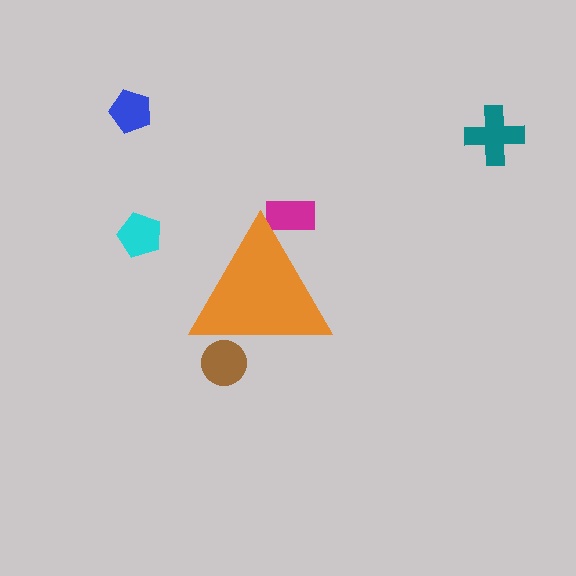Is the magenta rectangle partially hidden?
Yes, the magenta rectangle is partially hidden behind the orange triangle.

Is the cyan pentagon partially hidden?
No, the cyan pentagon is fully visible.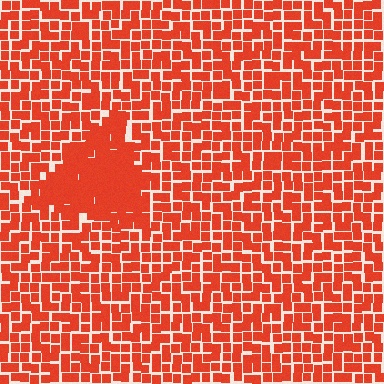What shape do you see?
I see a triangle.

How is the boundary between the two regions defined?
The boundary is defined by a change in element density (approximately 1.6x ratio). All elements are the same color, size, and shape.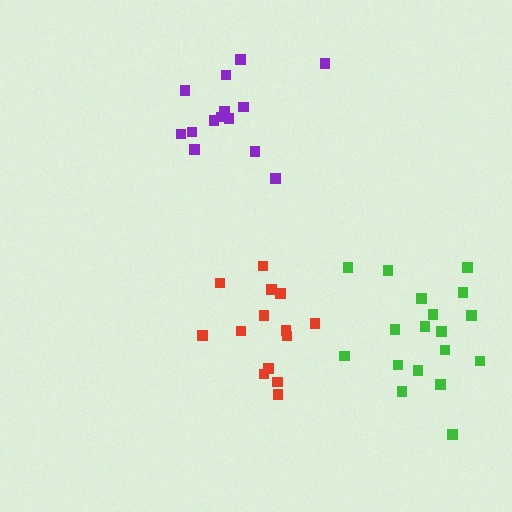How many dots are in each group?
Group 1: 14 dots, Group 2: 18 dots, Group 3: 14 dots (46 total).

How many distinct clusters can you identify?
There are 3 distinct clusters.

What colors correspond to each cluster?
The clusters are colored: purple, green, red.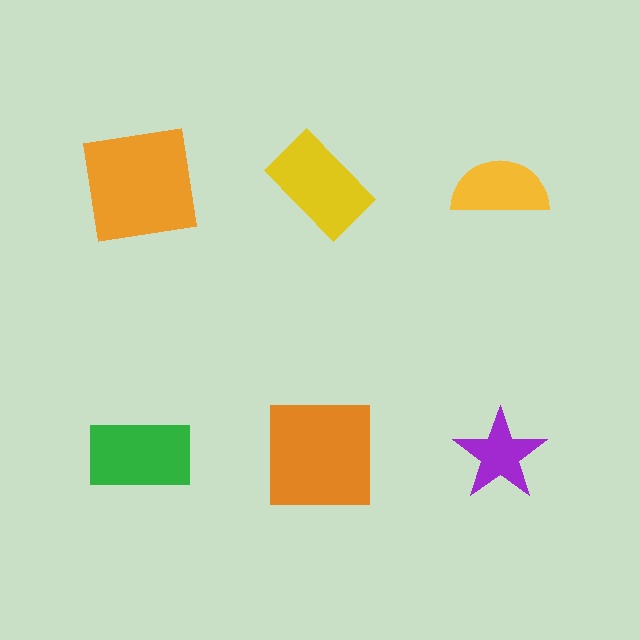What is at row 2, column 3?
A purple star.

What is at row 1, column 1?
An orange square.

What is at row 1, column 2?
A yellow rectangle.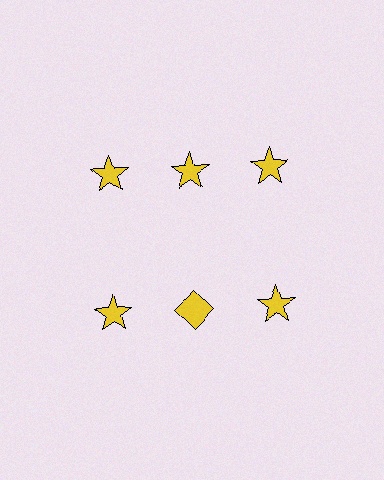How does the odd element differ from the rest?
It has a different shape: diamond instead of star.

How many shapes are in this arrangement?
There are 6 shapes arranged in a grid pattern.